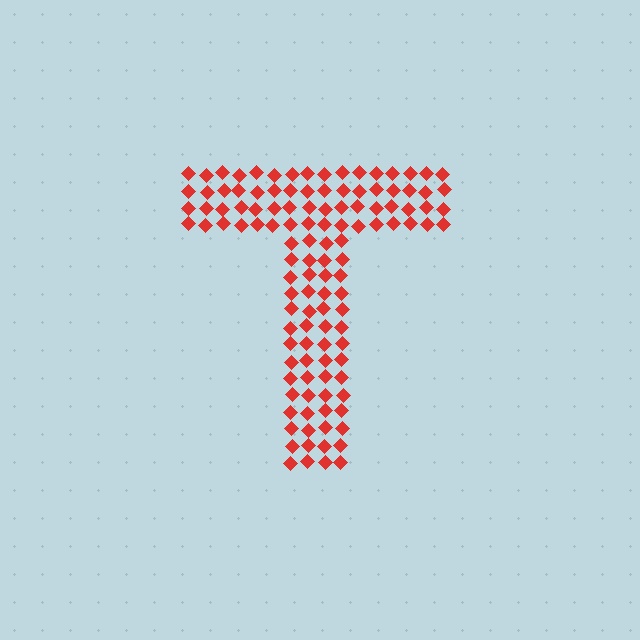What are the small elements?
The small elements are diamonds.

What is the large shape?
The large shape is the letter T.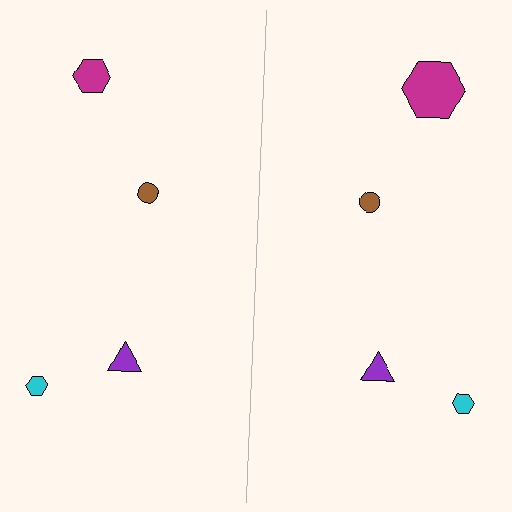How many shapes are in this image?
There are 8 shapes in this image.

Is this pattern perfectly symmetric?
No, the pattern is not perfectly symmetric. The magenta hexagon on the right side has a different size than its mirror counterpart.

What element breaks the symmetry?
The magenta hexagon on the right side has a different size than its mirror counterpart.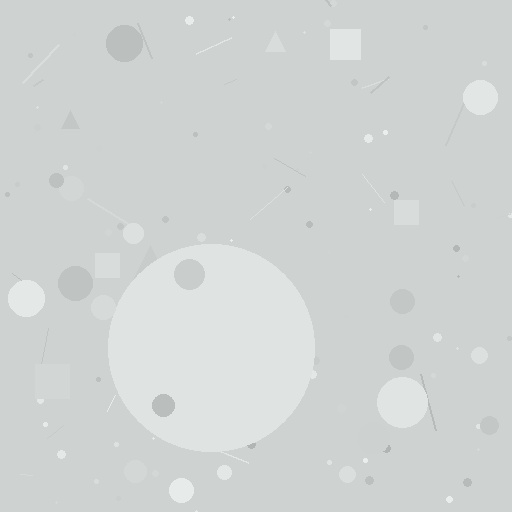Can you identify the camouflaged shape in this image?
The camouflaged shape is a circle.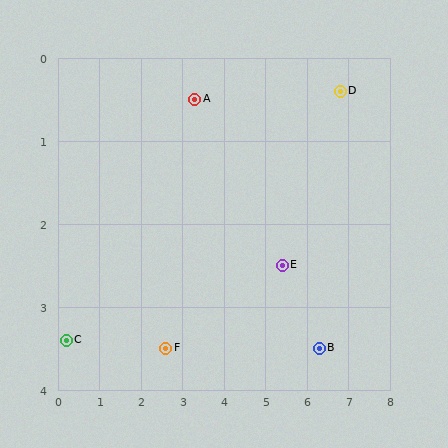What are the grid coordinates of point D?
Point D is at approximately (6.8, 0.4).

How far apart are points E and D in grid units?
Points E and D are about 2.5 grid units apart.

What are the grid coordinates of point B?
Point B is at approximately (6.3, 3.5).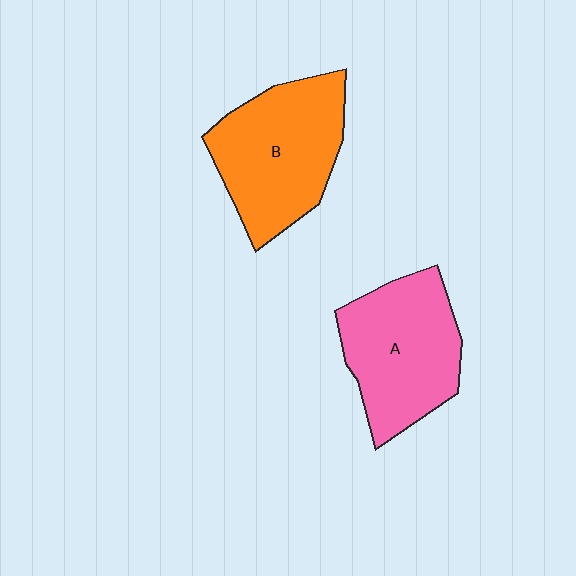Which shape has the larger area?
Shape B (orange).